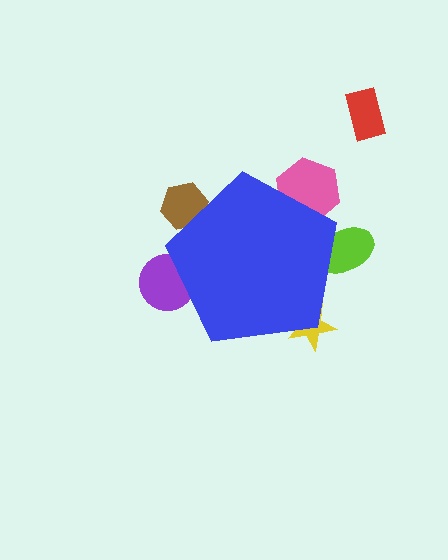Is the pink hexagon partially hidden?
Yes, the pink hexagon is partially hidden behind the blue pentagon.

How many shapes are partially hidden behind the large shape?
5 shapes are partially hidden.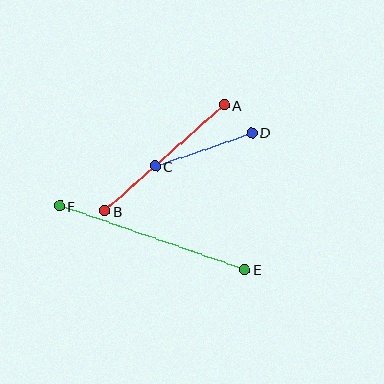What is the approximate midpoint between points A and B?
The midpoint is at approximately (164, 158) pixels.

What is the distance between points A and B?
The distance is approximately 160 pixels.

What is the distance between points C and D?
The distance is approximately 102 pixels.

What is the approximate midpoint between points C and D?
The midpoint is at approximately (204, 149) pixels.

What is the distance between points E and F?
The distance is approximately 195 pixels.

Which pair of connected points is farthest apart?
Points E and F are farthest apart.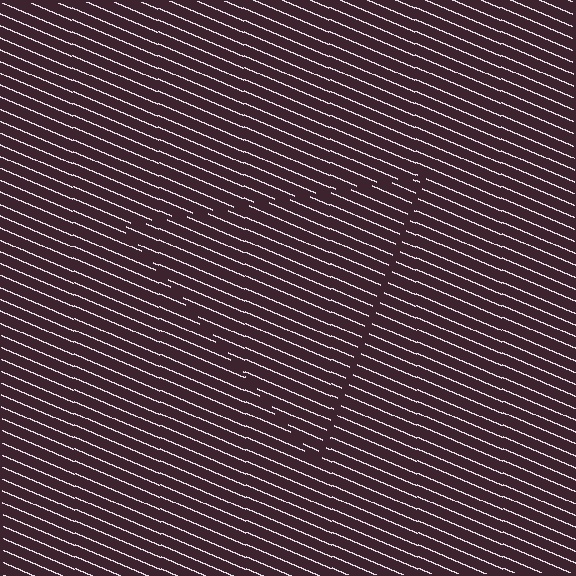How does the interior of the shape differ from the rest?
The interior of the shape contains the same grating, shifted by half a period — the contour is defined by the phase discontinuity where line-ends from the inner and outer gratings abut.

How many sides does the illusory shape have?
3 sides — the line-ends trace a triangle.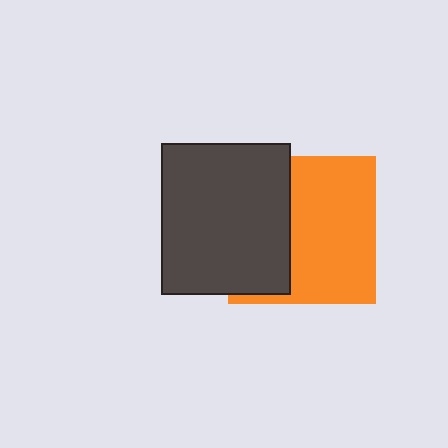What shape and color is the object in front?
The object in front is a dark gray rectangle.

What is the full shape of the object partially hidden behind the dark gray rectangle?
The partially hidden object is an orange square.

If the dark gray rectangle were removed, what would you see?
You would see the complete orange square.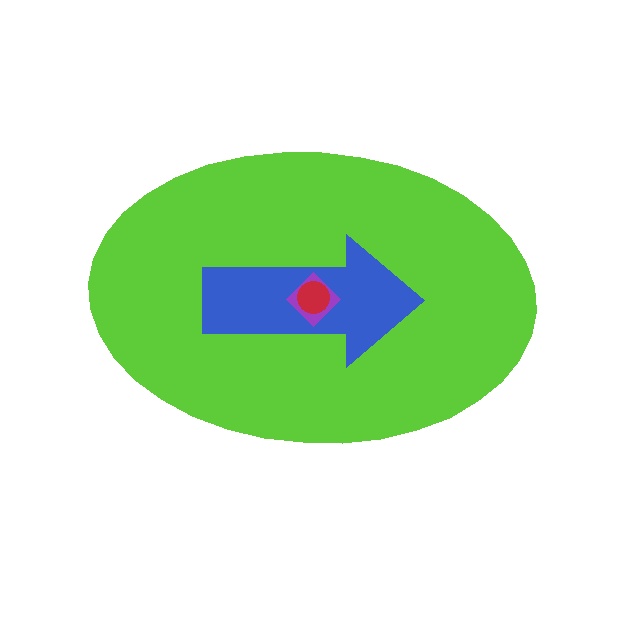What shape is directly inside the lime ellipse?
The blue arrow.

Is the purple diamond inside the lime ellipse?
Yes.